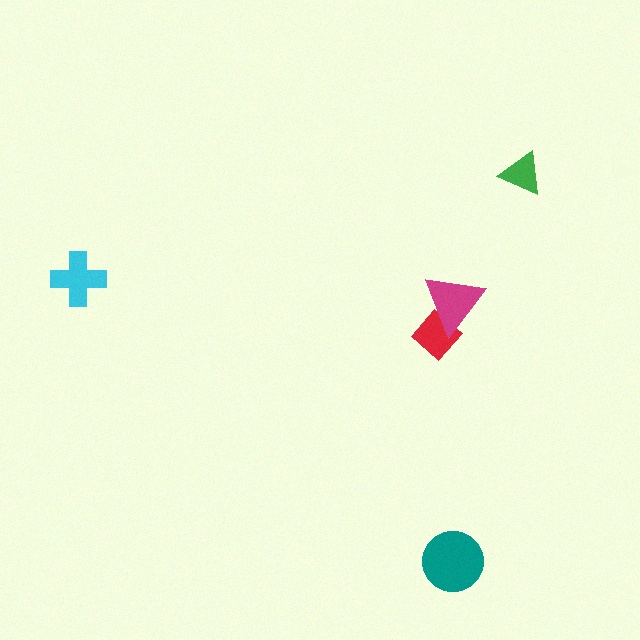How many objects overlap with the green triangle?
0 objects overlap with the green triangle.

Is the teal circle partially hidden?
No, no other shape covers it.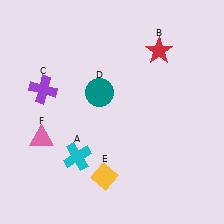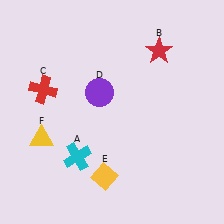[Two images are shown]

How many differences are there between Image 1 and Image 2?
There are 3 differences between the two images.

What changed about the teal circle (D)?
In Image 1, D is teal. In Image 2, it changed to purple.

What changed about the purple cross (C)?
In Image 1, C is purple. In Image 2, it changed to red.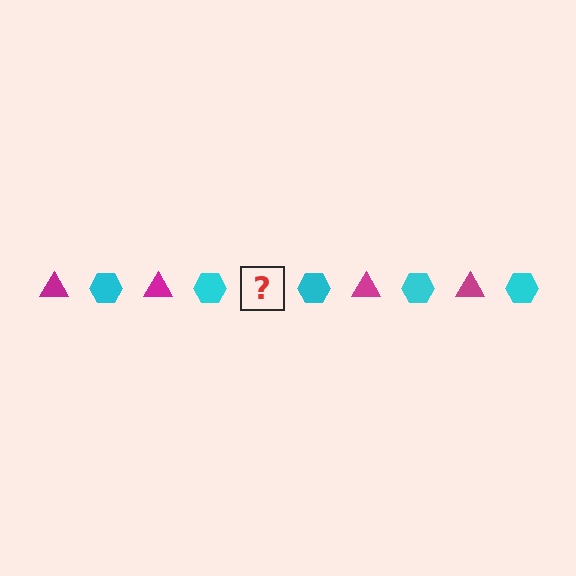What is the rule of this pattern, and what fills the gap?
The rule is that the pattern alternates between magenta triangle and cyan hexagon. The gap should be filled with a magenta triangle.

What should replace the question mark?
The question mark should be replaced with a magenta triangle.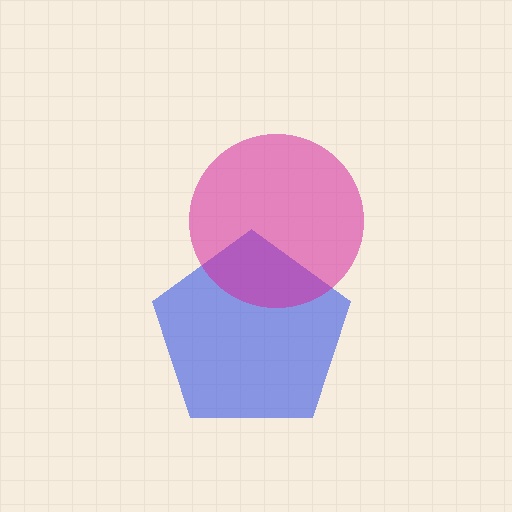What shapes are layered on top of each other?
The layered shapes are: a blue pentagon, a magenta circle.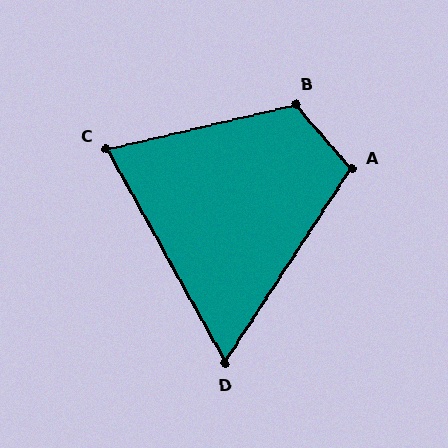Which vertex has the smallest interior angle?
D, at approximately 62 degrees.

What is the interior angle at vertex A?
Approximately 106 degrees (obtuse).